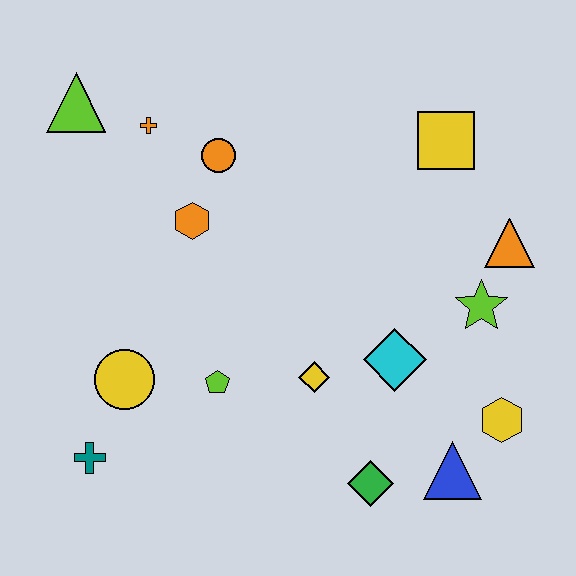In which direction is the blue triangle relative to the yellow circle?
The blue triangle is to the right of the yellow circle.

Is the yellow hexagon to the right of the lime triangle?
Yes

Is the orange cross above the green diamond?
Yes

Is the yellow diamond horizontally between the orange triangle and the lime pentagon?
Yes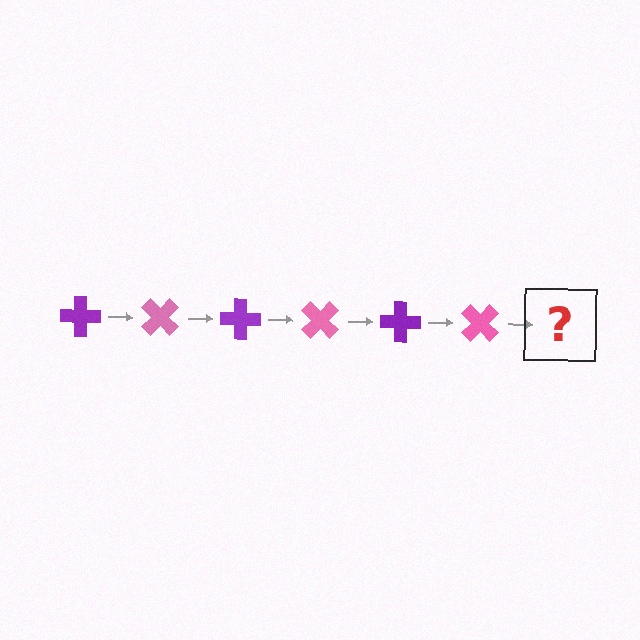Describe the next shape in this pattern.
It should be a purple cross, rotated 270 degrees from the start.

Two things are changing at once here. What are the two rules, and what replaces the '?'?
The two rules are that it rotates 45 degrees each step and the color cycles through purple and pink. The '?' should be a purple cross, rotated 270 degrees from the start.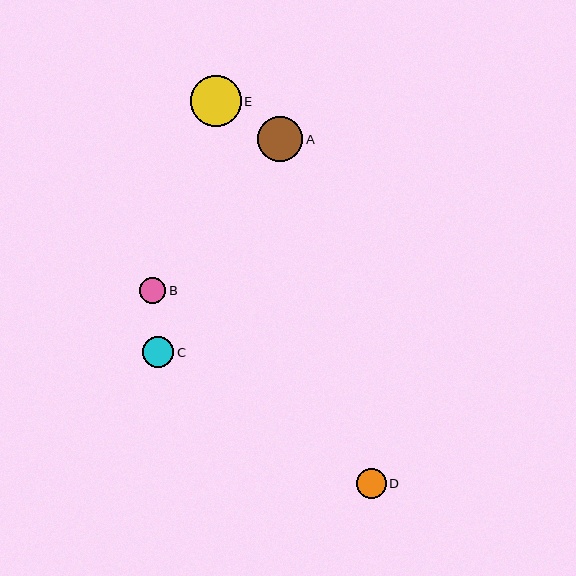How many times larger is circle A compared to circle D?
Circle A is approximately 1.5 times the size of circle D.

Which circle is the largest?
Circle E is the largest with a size of approximately 51 pixels.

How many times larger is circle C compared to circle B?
Circle C is approximately 1.2 times the size of circle B.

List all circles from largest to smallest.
From largest to smallest: E, A, C, D, B.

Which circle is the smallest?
Circle B is the smallest with a size of approximately 26 pixels.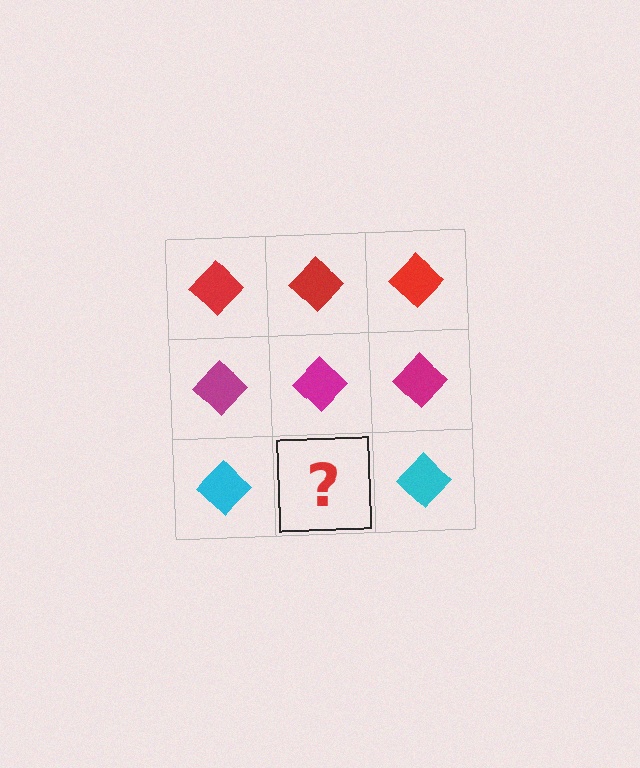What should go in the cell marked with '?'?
The missing cell should contain a cyan diamond.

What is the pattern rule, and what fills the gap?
The rule is that each row has a consistent color. The gap should be filled with a cyan diamond.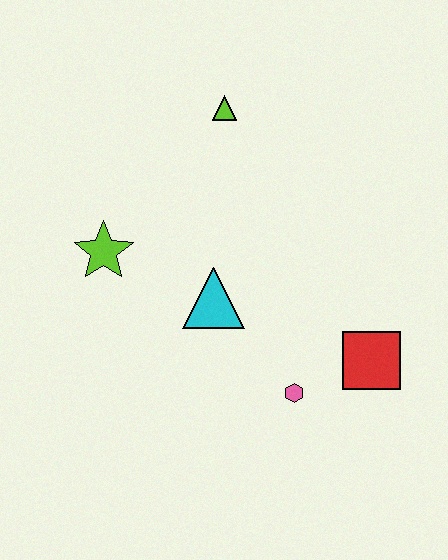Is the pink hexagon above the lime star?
No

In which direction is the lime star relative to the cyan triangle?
The lime star is to the left of the cyan triangle.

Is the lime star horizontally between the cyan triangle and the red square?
No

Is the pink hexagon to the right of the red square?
No